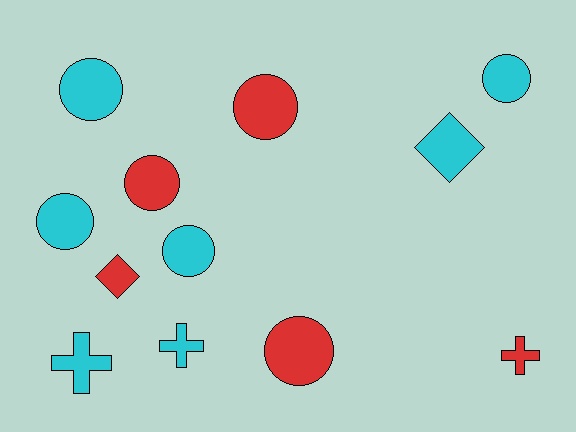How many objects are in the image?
There are 12 objects.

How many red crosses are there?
There is 1 red cross.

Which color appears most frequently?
Cyan, with 7 objects.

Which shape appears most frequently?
Circle, with 7 objects.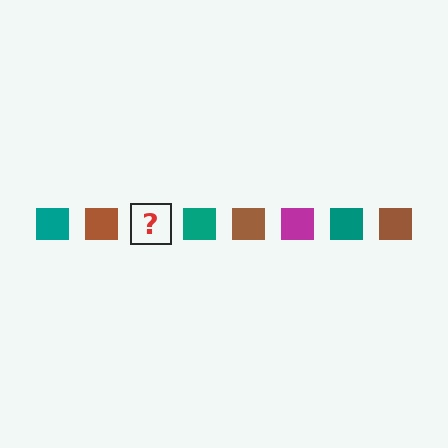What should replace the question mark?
The question mark should be replaced with a magenta square.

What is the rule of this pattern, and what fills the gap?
The rule is that the pattern cycles through teal, brown, magenta squares. The gap should be filled with a magenta square.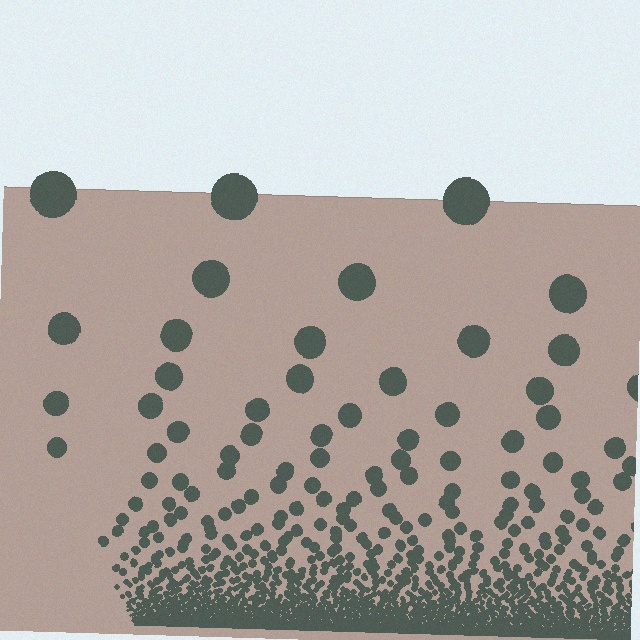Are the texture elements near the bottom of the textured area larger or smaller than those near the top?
Smaller. The gradient is inverted — elements near the bottom are smaller and denser.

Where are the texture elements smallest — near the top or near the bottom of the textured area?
Near the bottom.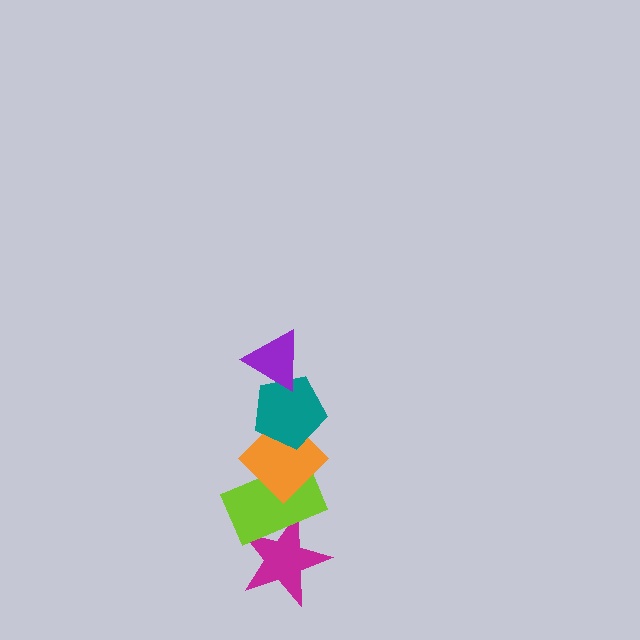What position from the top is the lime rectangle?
The lime rectangle is 4th from the top.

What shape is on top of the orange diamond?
The teal pentagon is on top of the orange diamond.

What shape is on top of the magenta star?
The lime rectangle is on top of the magenta star.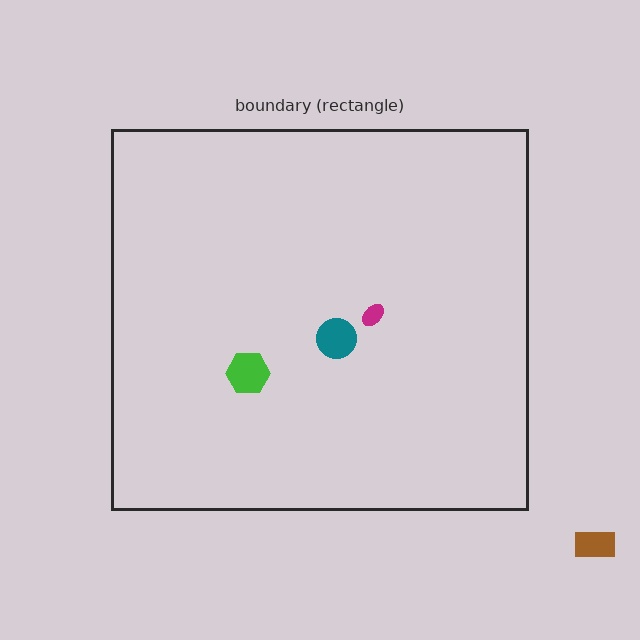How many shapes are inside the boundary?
3 inside, 1 outside.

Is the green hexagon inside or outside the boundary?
Inside.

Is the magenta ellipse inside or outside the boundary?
Inside.